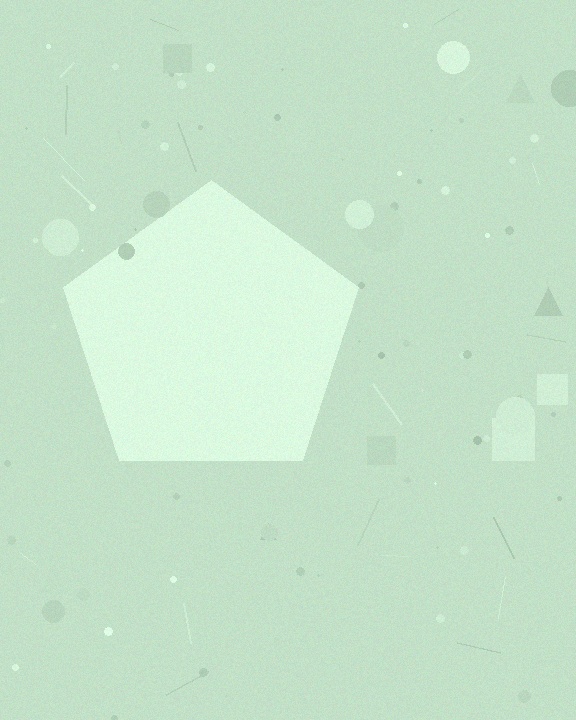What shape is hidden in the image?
A pentagon is hidden in the image.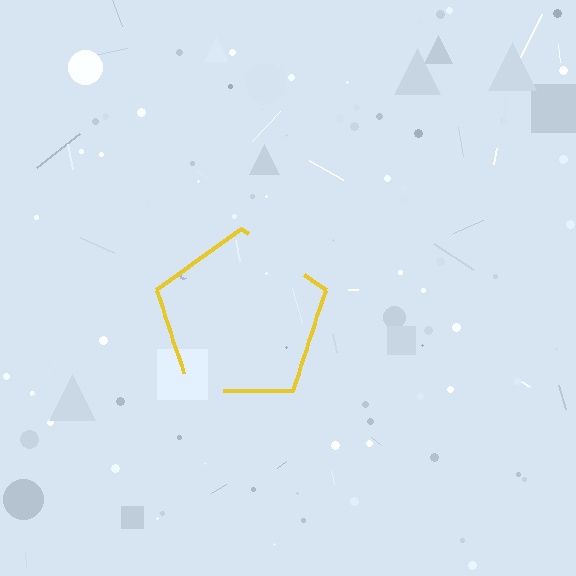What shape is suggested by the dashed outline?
The dashed outline suggests a pentagon.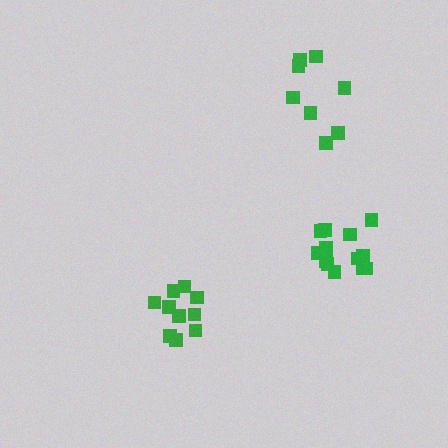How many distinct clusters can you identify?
There are 3 distinct clusters.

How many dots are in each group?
Group 1: 8 dots, Group 2: 13 dots, Group 3: 10 dots (31 total).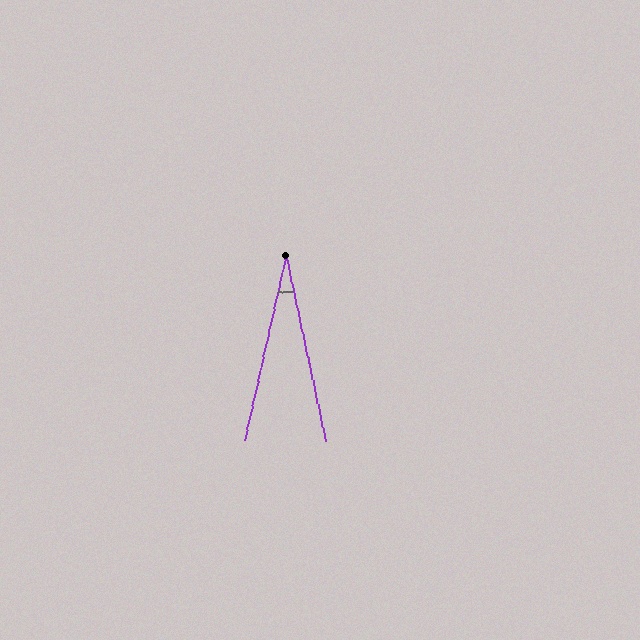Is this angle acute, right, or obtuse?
It is acute.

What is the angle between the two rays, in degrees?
Approximately 25 degrees.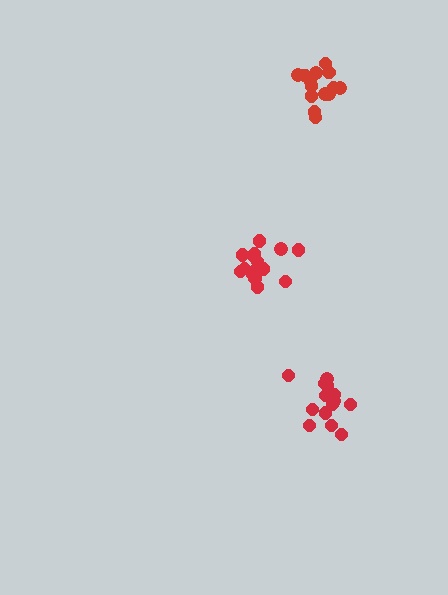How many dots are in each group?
Group 1: 15 dots, Group 2: 14 dots, Group 3: 16 dots (45 total).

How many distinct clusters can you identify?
There are 3 distinct clusters.